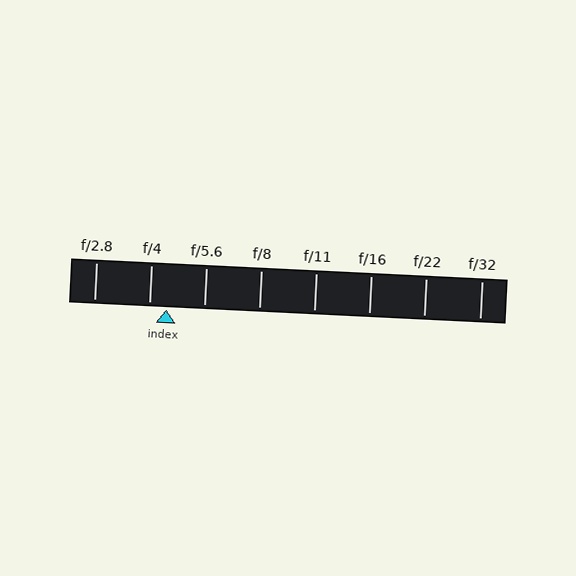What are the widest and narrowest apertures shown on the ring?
The widest aperture shown is f/2.8 and the narrowest is f/32.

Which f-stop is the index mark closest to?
The index mark is closest to f/4.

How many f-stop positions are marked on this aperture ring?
There are 8 f-stop positions marked.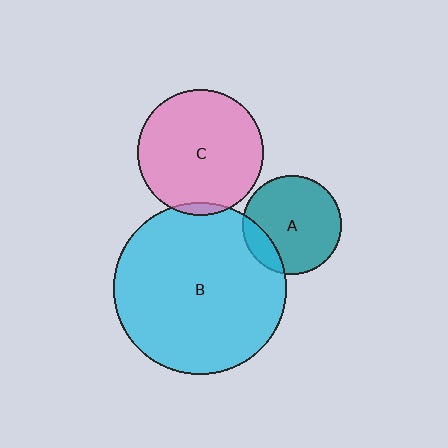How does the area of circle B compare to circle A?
Approximately 3.0 times.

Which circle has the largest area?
Circle B (cyan).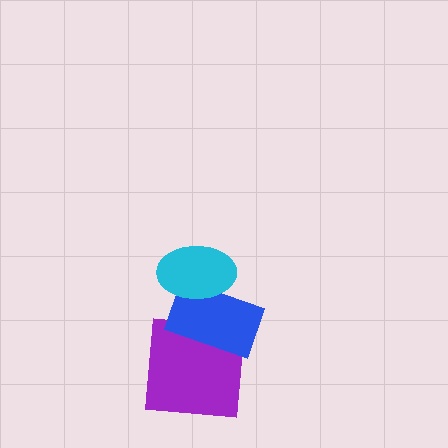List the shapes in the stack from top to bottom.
From top to bottom: the cyan ellipse, the blue rectangle, the purple square.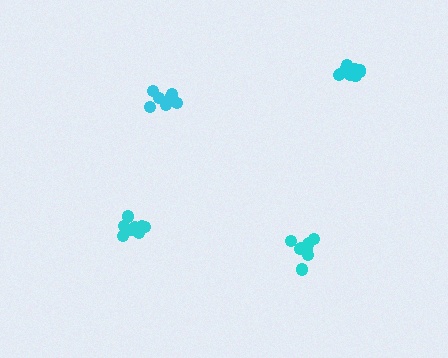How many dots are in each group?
Group 1: 9 dots, Group 2: 8 dots, Group 3: 12 dots, Group 4: 9 dots (38 total).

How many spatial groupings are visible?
There are 4 spatial groupings.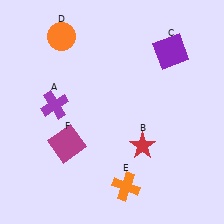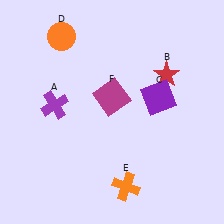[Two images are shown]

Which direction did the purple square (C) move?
The purple square (C) moved down.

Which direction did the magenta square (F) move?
The magenta square (F) moved up.